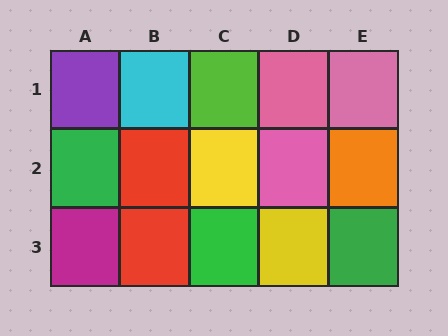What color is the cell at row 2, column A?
Green.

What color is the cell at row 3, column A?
Magenta.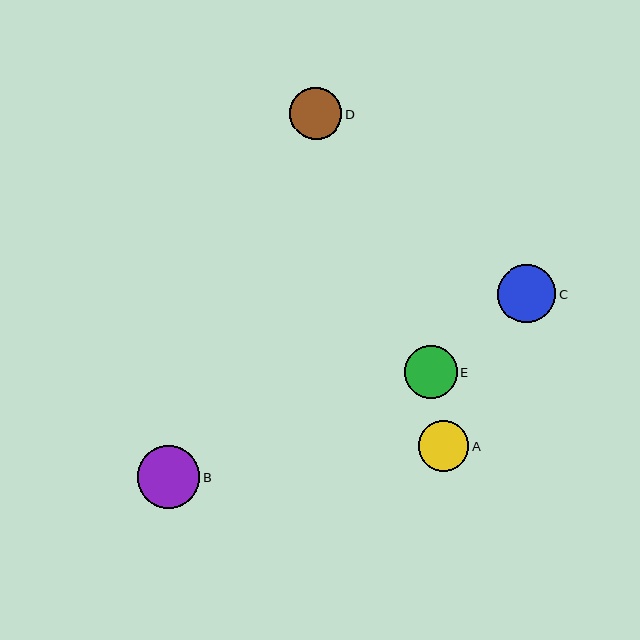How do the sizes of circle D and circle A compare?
Circle D and circle A are approximately the same size.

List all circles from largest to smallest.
From largest to smallest: B, C, E, D, A.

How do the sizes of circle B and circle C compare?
Circle B and circle C are approximately the same size.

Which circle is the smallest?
Circle A is the smallest with a size of approximately 51 pixels.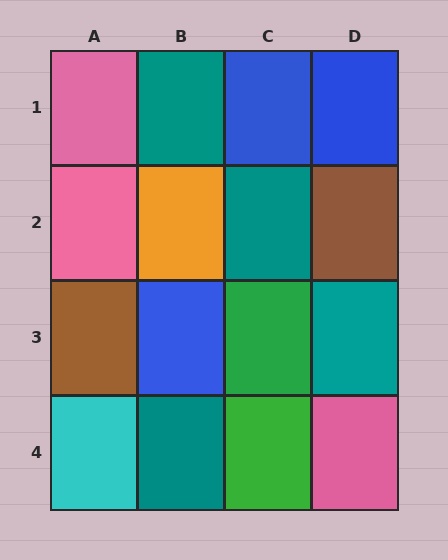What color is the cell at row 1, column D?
Blue.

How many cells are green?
2 cells are green.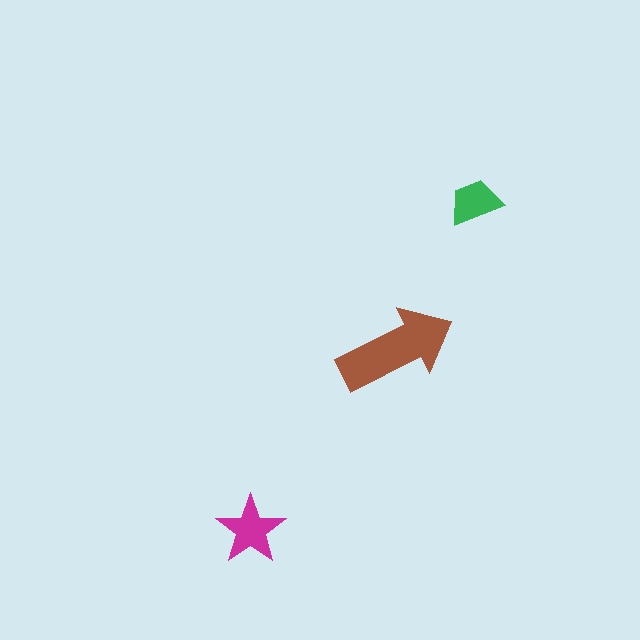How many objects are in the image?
There are 3 objects in the image.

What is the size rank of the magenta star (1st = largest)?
2nd.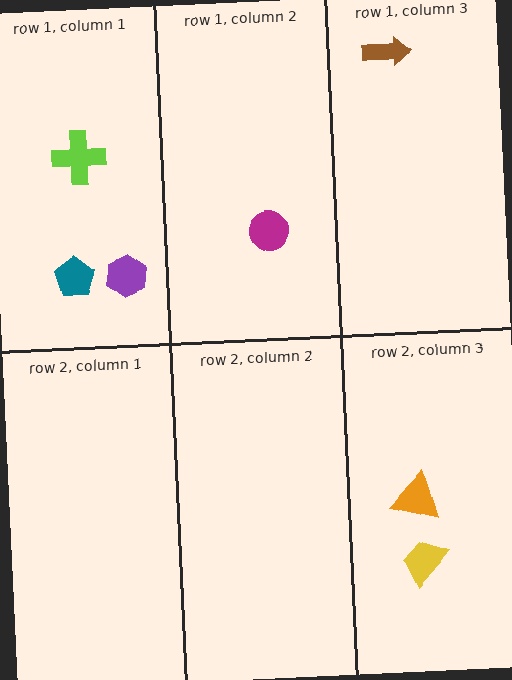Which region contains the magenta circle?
The row 1, column 2 region.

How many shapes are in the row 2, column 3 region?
2.